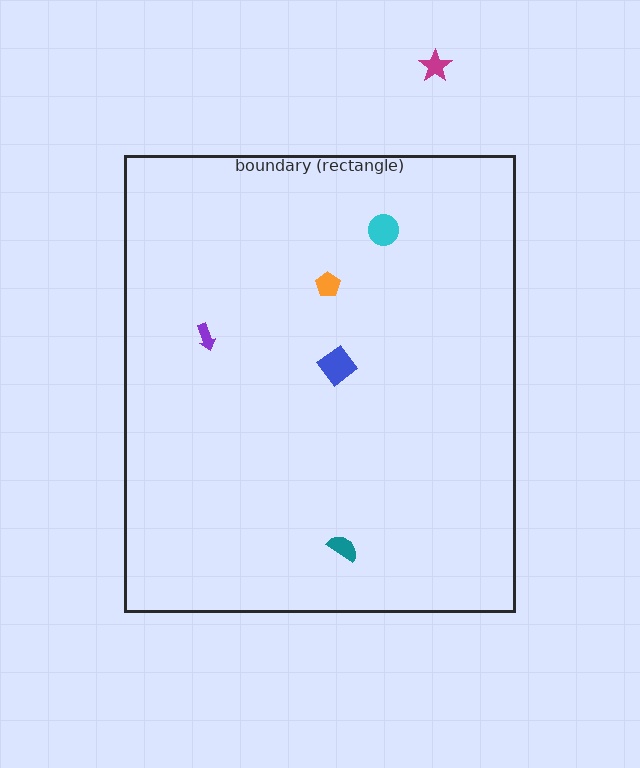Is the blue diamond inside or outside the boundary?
Inside.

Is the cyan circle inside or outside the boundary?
Inside.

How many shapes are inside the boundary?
5 inside, 1 outside.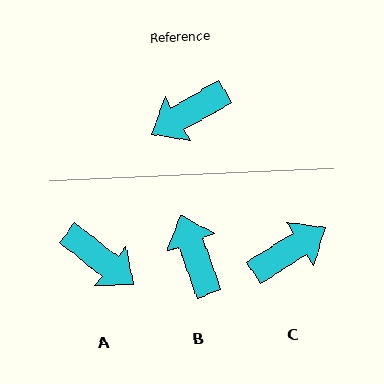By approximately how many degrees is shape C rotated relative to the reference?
Approximately 178 degrees clockwise.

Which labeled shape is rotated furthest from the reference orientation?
C, about 178 degrees away.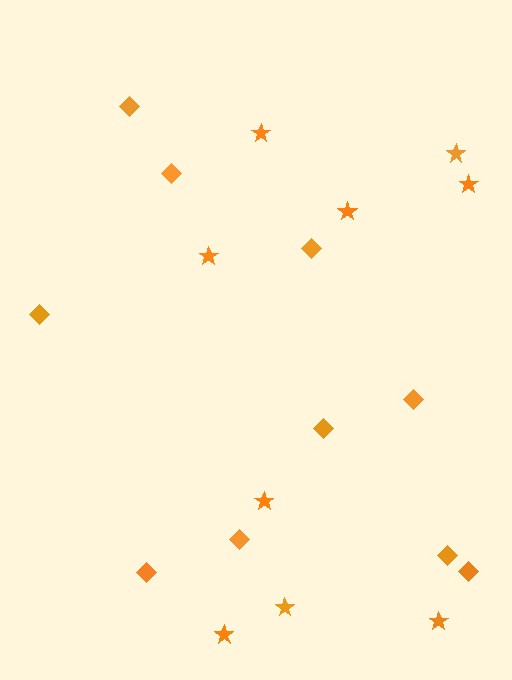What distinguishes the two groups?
There are 2 groups: one group of stars (9) and one group of diamonds (10).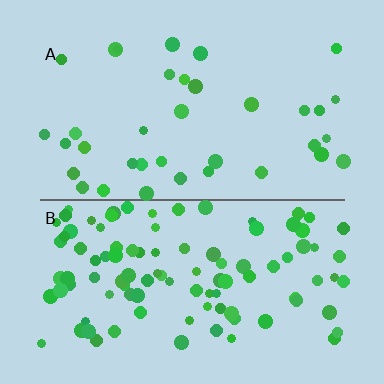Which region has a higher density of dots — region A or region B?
B (the bottom).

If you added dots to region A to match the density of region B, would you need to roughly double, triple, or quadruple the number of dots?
Approximately triple.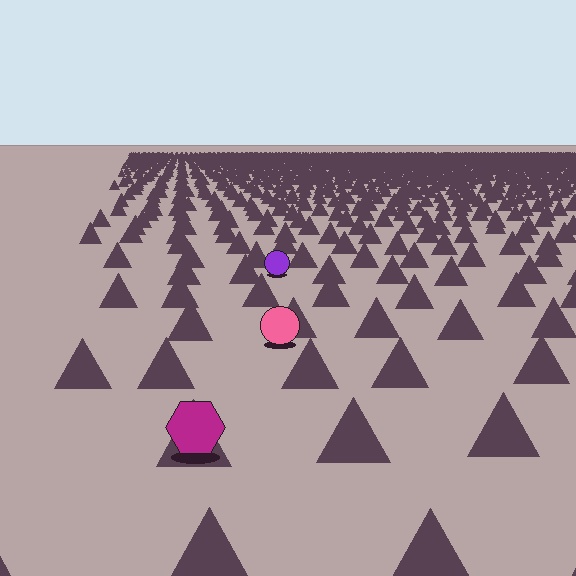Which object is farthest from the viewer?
The purple circle is farthest from the viewer. It appears smaller and the ground texture around it is denser.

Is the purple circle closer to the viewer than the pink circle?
No. The pink circle is closer — you can tell from the texture gradient: the ground texture is coarser near it.